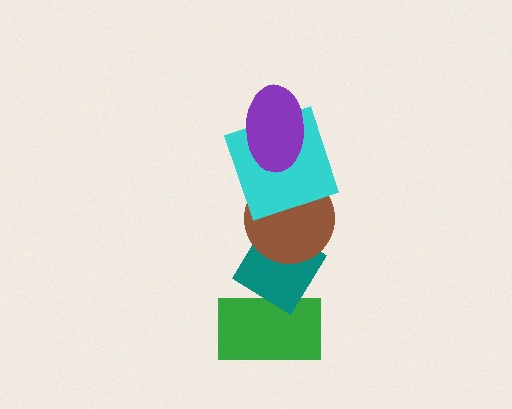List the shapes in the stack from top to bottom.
From top to bottom: the purple ellipse, the cyan square, the brown circle, the teal diamond, the green rectangle.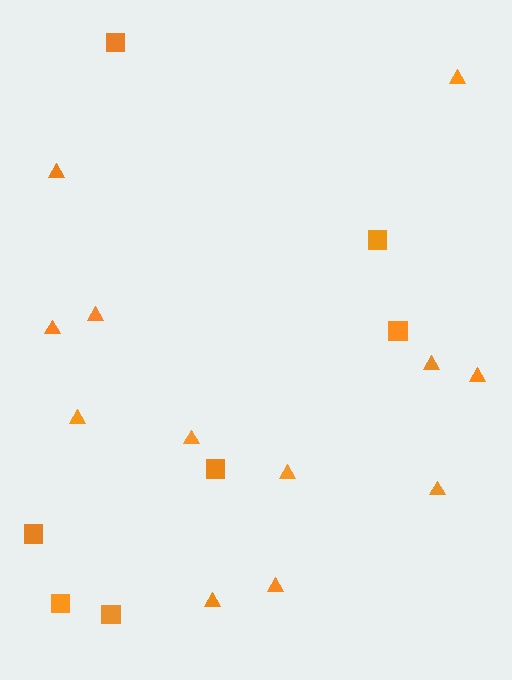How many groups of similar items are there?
There are 2 groups: one group of squares (7) and one group of triangles (12).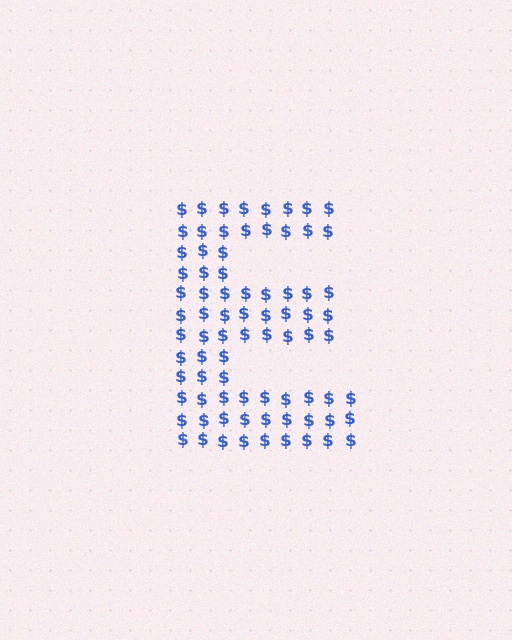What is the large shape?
The large shape is the letter E.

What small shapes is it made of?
It is made of small dollar signs.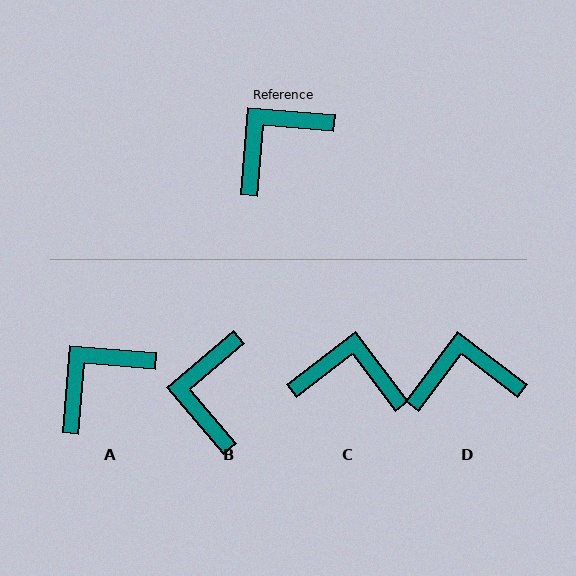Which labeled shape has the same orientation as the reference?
A.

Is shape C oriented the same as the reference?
No, it is off by about 48 degrees.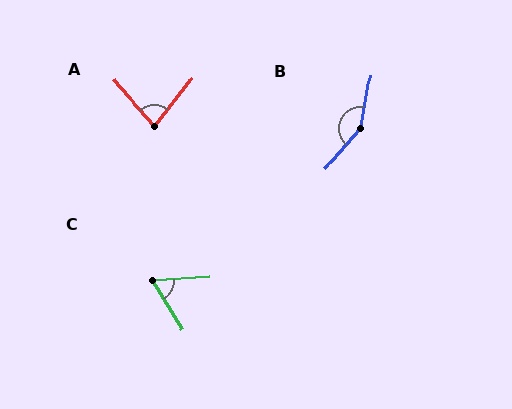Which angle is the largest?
B, at approximately 149 degrees.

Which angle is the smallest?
C, at approximately 62 degrees.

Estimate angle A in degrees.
Approximately 80 degrees.